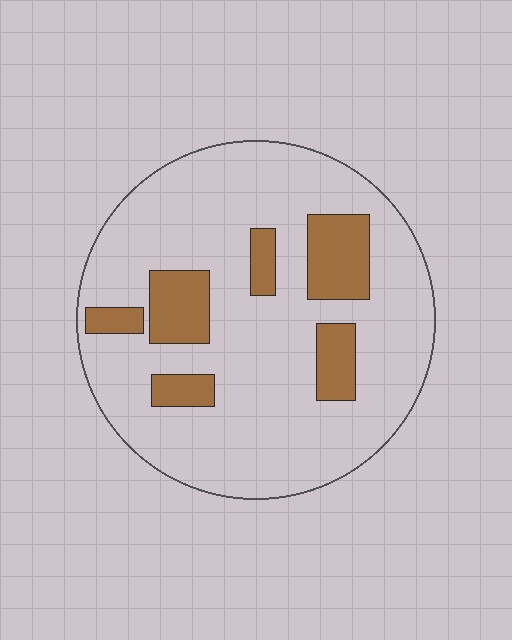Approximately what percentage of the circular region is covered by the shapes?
Approximately 20%.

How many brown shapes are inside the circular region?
6.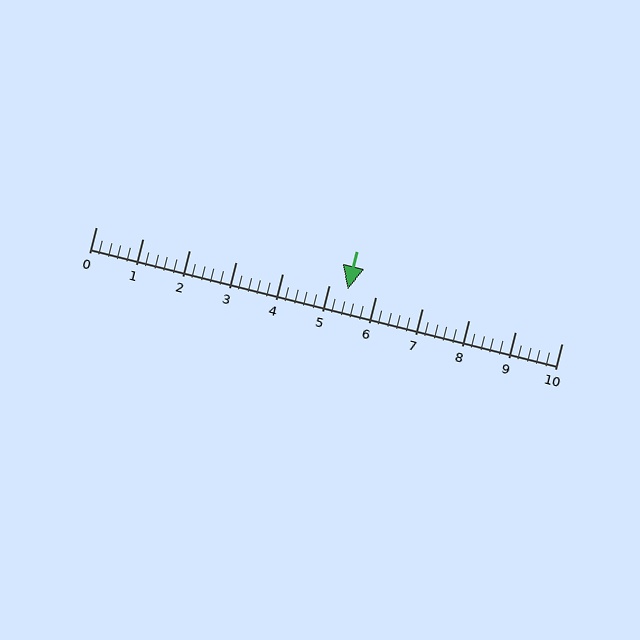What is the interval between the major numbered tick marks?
The major tick marks are spaced 1 units apart.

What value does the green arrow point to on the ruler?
The green arrow points to approximately 5.4.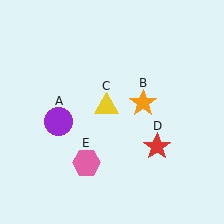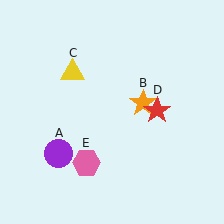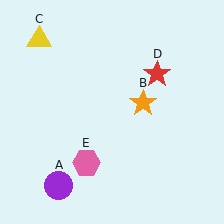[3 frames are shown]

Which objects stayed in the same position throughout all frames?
Orange star (object B) and pink hexagon (object E) remained stationary.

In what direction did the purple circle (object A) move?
The purple circle (object A) moved down.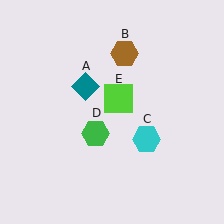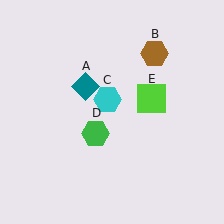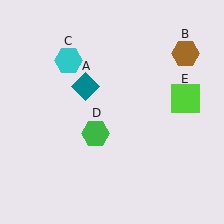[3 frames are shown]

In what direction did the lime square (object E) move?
The lime square (object E) moved right.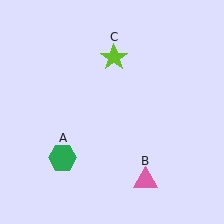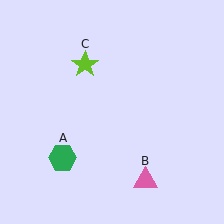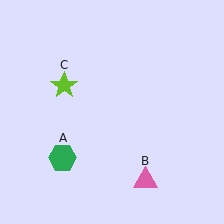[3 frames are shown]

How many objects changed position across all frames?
1 object changed position: lime star (object C).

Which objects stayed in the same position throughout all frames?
Green hexagon (object A) and pink triangle (object B) remained stationary.